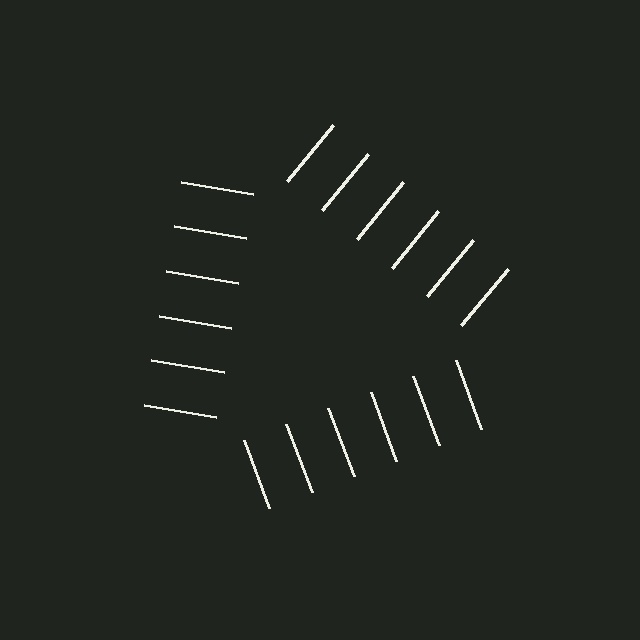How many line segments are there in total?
18 — 6 along each of the 3 edges.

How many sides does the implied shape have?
3 sides — the line-ends trace a triangle.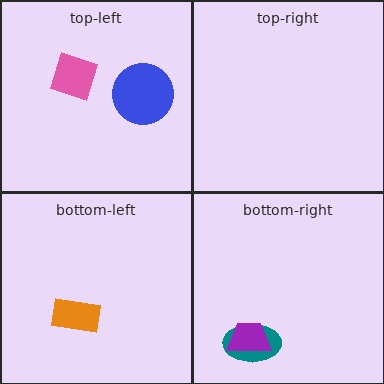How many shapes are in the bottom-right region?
2.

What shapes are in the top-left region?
The pink diamond, the blue circle.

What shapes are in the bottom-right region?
The teal ellipse, the purple trapezoid.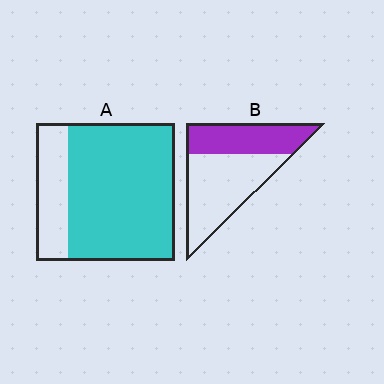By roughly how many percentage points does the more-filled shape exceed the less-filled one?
By roughly 35 percentage points (A over B).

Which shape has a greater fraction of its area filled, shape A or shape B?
Shape A.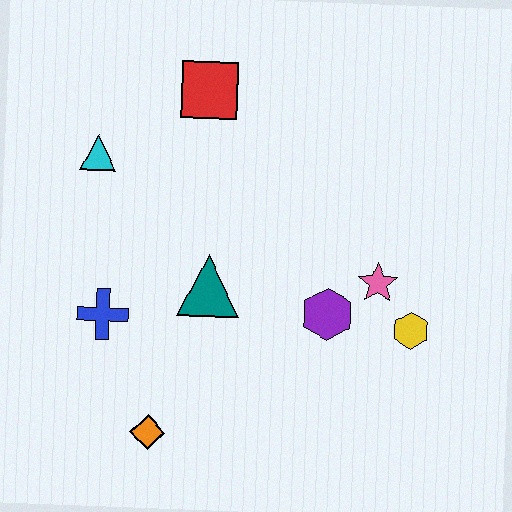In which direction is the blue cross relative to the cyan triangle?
The blue cross is below the cyan triangle.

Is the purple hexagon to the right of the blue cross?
Yes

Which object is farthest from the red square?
The orange diamond is farthest from the red square.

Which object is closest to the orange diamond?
The blue cross is closest to the orange diamond.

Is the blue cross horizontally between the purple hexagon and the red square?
No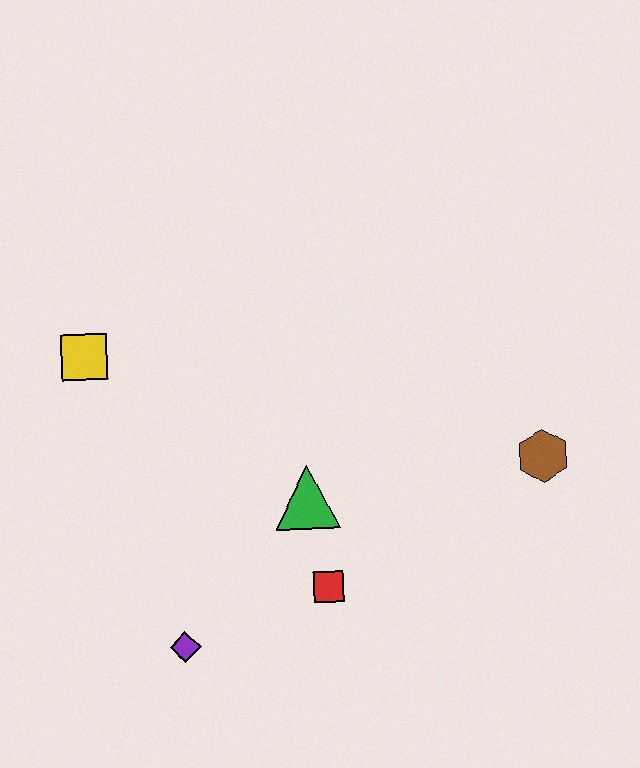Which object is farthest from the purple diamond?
The brown hexagon is farthest from the purple diamond.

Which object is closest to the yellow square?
The green triangle is closest to the yellow square.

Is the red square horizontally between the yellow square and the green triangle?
No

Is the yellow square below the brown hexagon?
No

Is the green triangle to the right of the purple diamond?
Yes